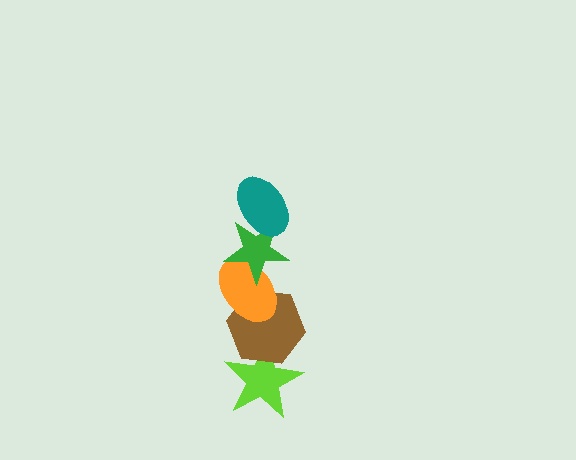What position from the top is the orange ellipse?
The orange ellipse is 3rd from the top.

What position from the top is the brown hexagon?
The brown hexagon is 4th from the top.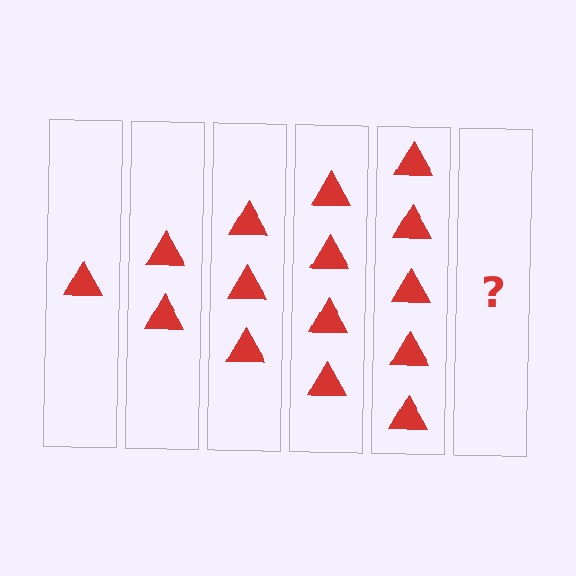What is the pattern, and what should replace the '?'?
The pattern is that each step adds one more triangle. The '?' should be 6 triangles.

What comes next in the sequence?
The next element should be 6 triangles.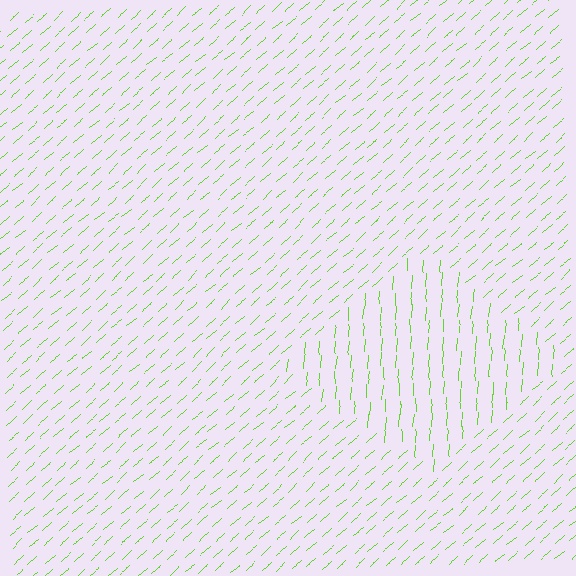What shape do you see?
I see a diamond.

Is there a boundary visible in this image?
Yes, there is a texture boundary formed by a change in line orientation.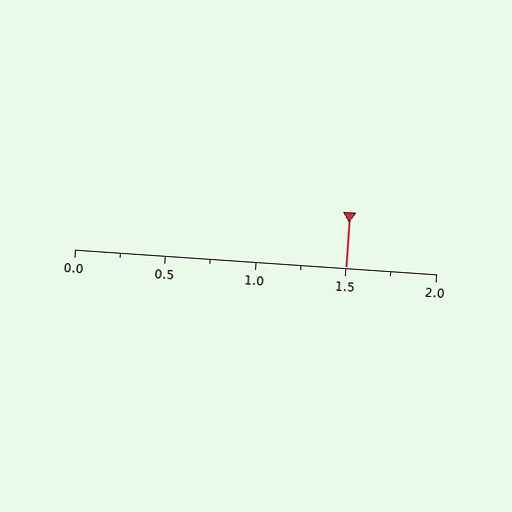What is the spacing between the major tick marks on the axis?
The major ticks are spaced 0.5 apart.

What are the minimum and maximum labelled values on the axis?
The axis runs from 0.0 to 2.0.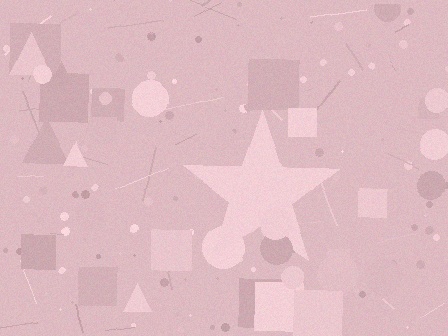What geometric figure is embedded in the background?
A star is embedded in the background.